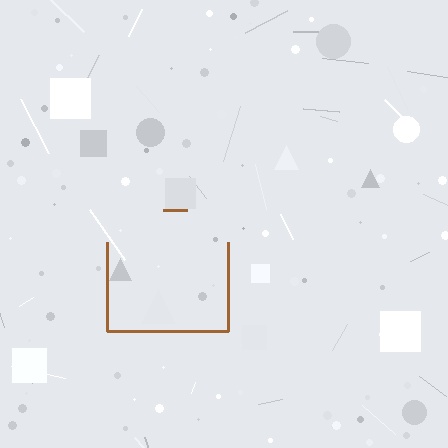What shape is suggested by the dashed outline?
The dashed outline suggests a square.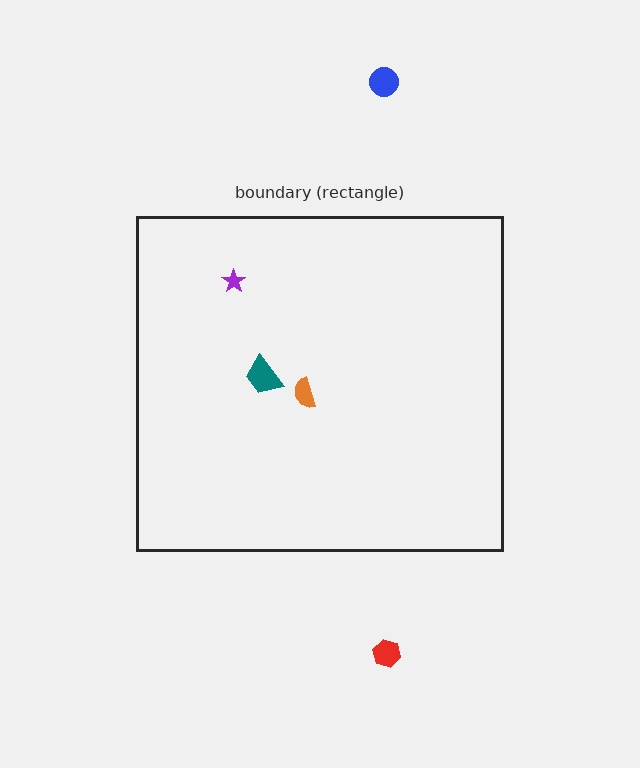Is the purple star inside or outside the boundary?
Inside.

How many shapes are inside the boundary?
3 inside, 2 outside.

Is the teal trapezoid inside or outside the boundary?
Inside.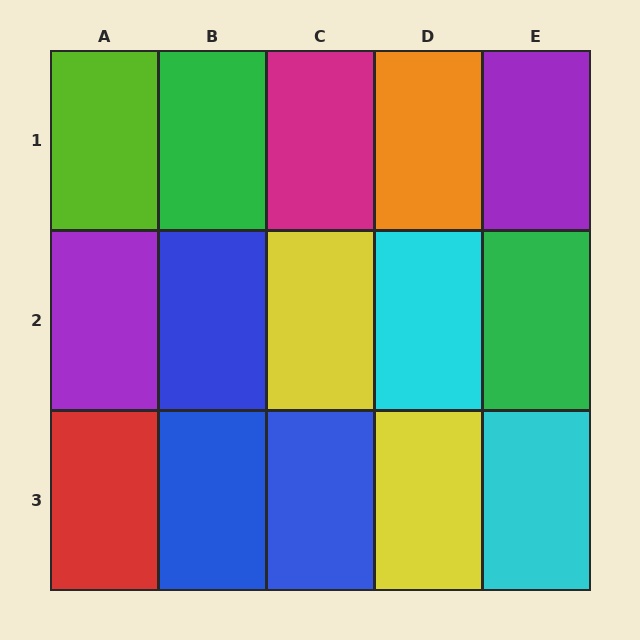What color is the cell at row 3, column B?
Blue.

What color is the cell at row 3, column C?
Blue.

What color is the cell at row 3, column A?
Red.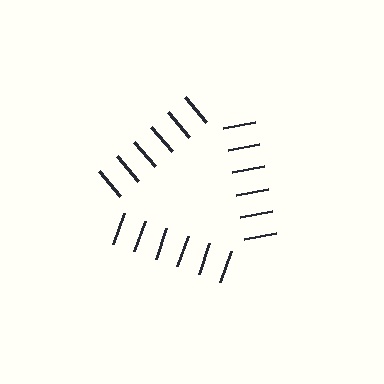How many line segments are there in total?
18 — 6 along each of the 3 edges.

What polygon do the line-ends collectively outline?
An illusory triangle — the line segments terminate on its edges but no continuous stroke is drawn.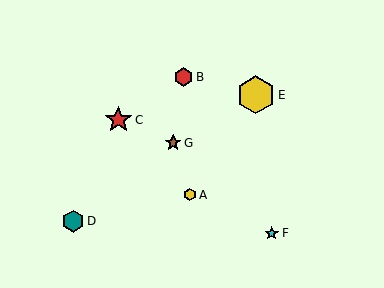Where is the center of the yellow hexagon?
The center of the yellow hexagon is at (190, 195).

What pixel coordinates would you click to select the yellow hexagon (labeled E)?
Click at (256, 95) to select the yellow hexagon E.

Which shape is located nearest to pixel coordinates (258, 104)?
The yellow hexagon (labeled E) at (256, 95) is nearest to that location.